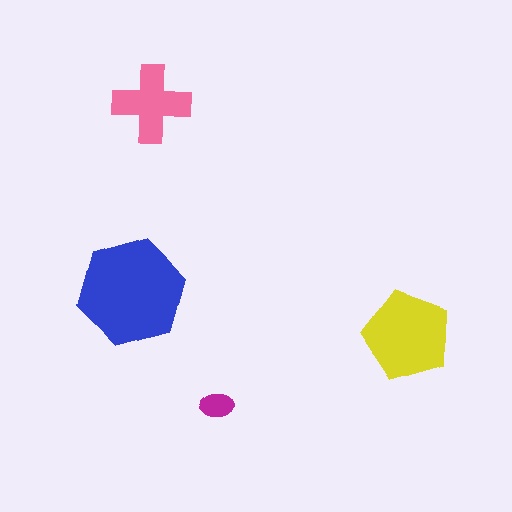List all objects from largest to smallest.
The blue hexagon, the yellow pentagon, the pink cross, the magenta ellipse.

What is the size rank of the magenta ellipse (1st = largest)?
4th.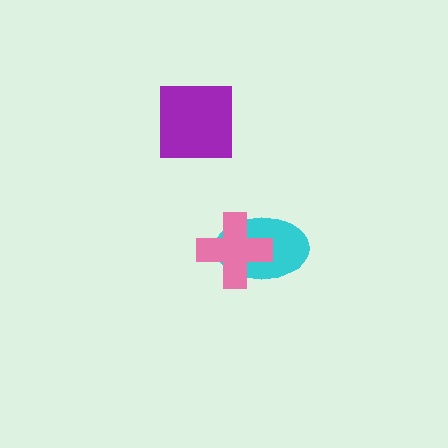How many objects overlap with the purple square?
0 objects overlap with the purple square.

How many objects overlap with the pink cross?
1 object overlaps with the pink cross.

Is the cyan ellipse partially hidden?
Yes, it is partially covered by another shape.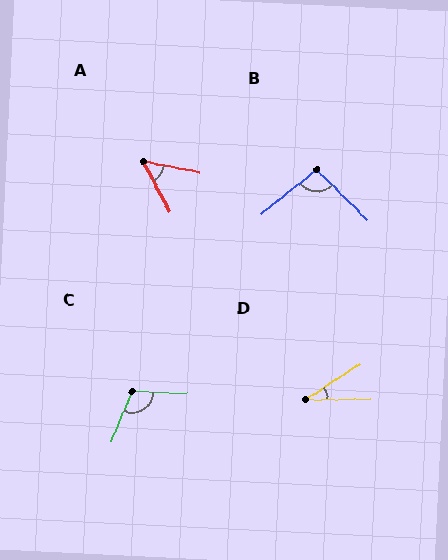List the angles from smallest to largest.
D (33°), A (51°), B (96°), C (110°).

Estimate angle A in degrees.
Approximately 51 degrees.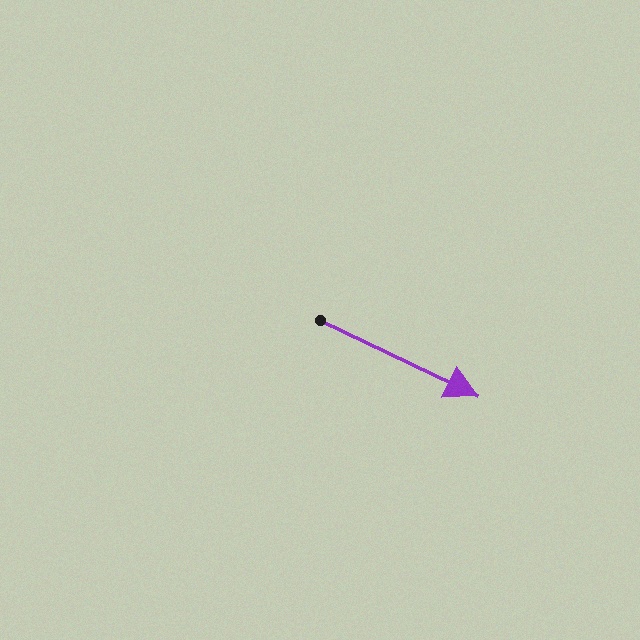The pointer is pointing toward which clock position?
Roughly 4 o'clock.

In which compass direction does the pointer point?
Southeast.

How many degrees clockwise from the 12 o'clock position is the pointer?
Approximately 116 degrees.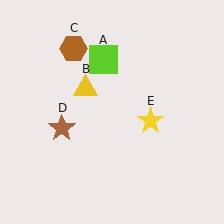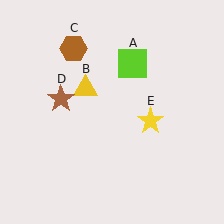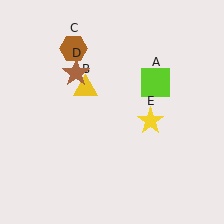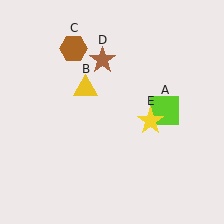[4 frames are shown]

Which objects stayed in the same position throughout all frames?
Yellow triangle (object B) and brown hexagon (object C) and yellow star (object E) remained stationary.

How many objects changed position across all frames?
2 objects changed position: lime square (object A), brown star (object D).